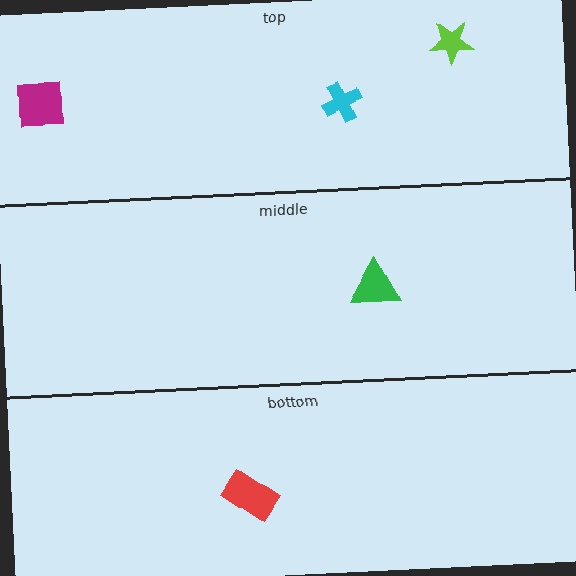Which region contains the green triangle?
The middle region.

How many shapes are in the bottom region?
1.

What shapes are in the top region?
The lime star, the magenta square, the cyan cross.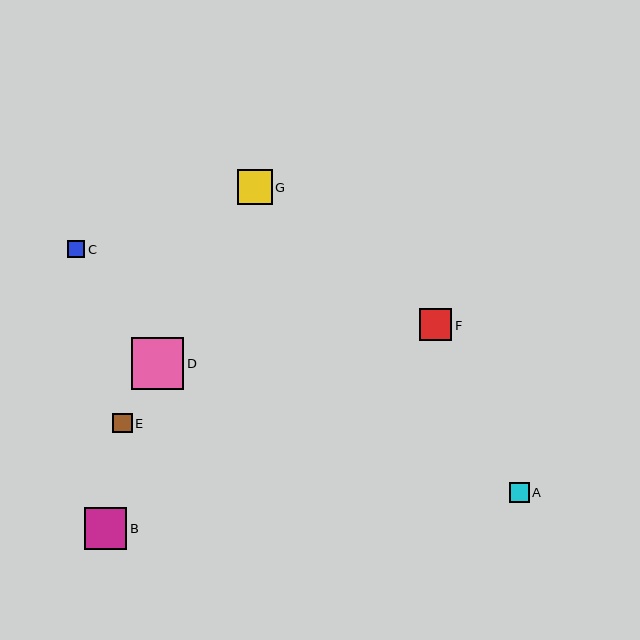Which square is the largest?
Square D is the largest with a size of approximately 52 pixels.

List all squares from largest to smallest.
From largest to smallest: D, B, G, F, A, E, C.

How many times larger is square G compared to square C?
Square G is approximately 2.0 times the size of square C.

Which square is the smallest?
Square C is the smallest with a size of approximately 17 pixels.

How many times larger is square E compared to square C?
Square E is approximately 1.1 times the size of square C.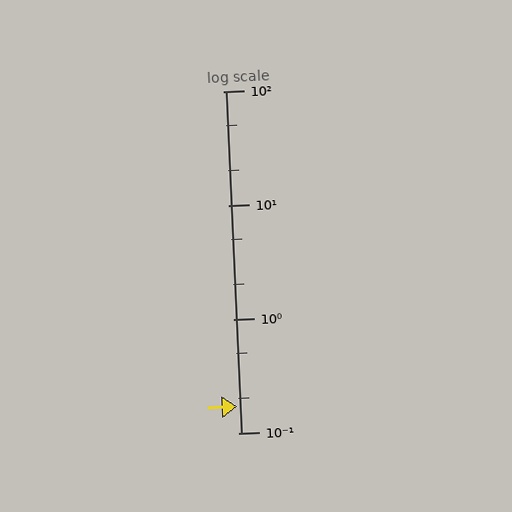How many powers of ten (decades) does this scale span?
The scale spans 3 decades, from 0.1 to 100.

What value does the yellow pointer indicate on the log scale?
The pointer indicates approximately 0.17.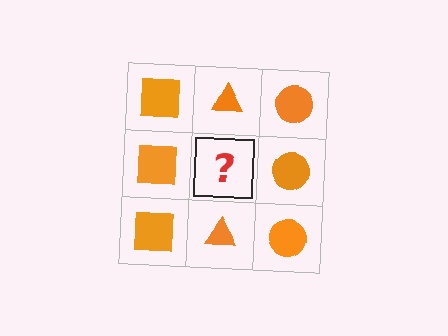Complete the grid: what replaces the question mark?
The question mark should be replaced with an orange triangle.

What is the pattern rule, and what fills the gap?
The rule is that each column has a consistent shape. The gap should be filled with an orange triangle.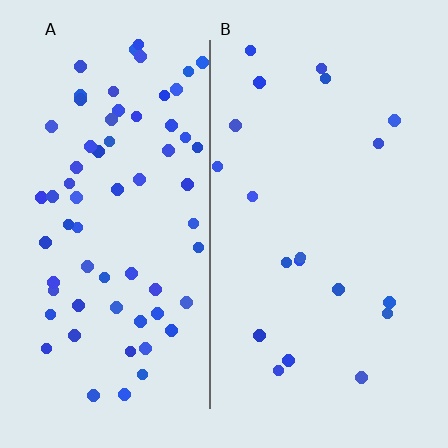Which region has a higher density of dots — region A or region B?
A (the left).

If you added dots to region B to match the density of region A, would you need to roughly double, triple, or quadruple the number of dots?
Approximately triple.